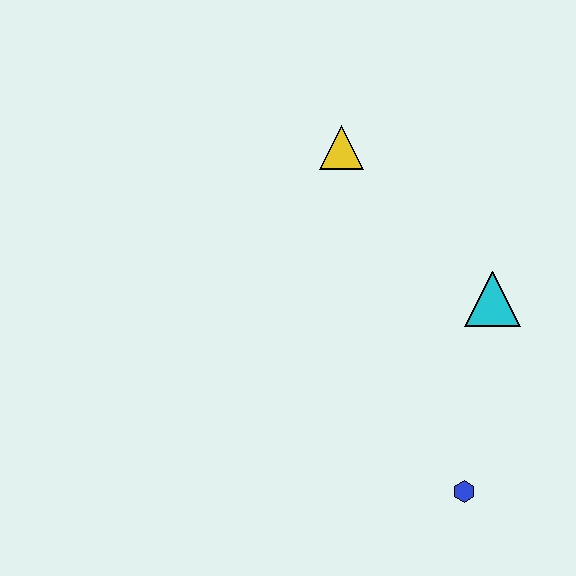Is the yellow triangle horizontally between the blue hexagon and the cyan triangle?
No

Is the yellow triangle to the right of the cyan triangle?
No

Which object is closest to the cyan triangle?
The blue hexagon is closest to the cyan triangle.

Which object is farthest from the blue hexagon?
The yellow triangle is farthest from the blue hexagon.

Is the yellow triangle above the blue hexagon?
Yes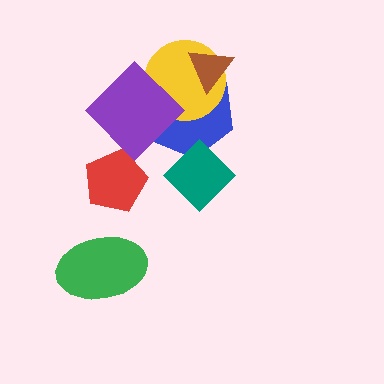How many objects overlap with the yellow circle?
3 objects overlap with the yellow circle.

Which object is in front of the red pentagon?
The purple diamond is in front of the red pentagon.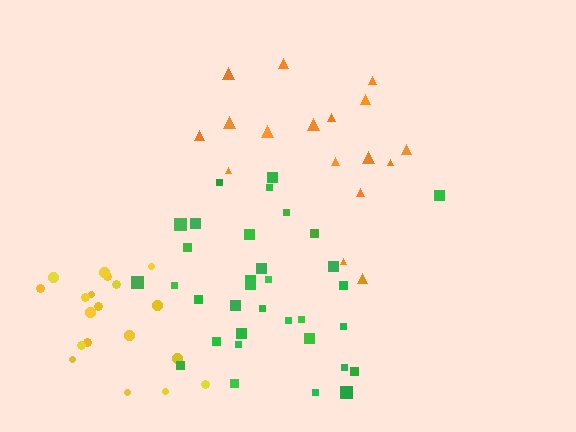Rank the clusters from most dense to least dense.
yellow, green, orange.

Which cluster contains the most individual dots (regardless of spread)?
Green (35).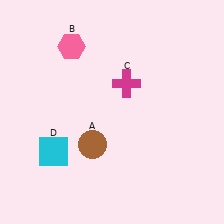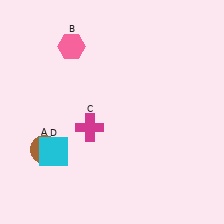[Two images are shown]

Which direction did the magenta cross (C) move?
The magenta cross (C) moved down.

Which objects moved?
The objects that moved are: the brown circle (A), the magenta cross (C).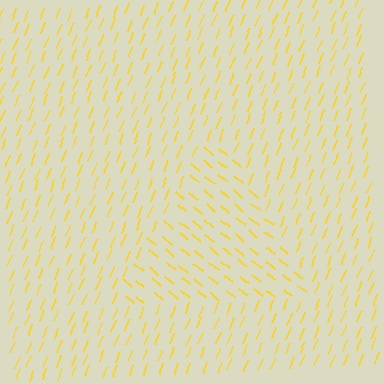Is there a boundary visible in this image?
Yes, there is a texture boundary formed by a change in line orientation.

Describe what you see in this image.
The image is filled with small yellow line segments. A triangle region in the image has lines oriented differently from the surrounding lines, creating a visible texture boundary.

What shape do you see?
I see a triangle.